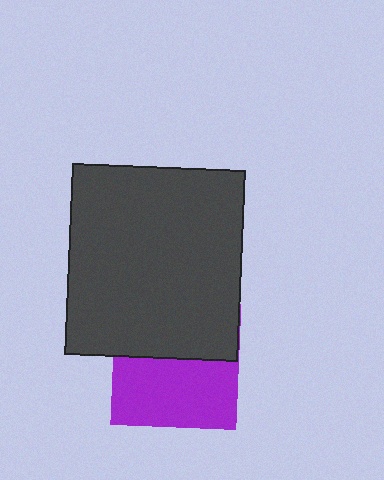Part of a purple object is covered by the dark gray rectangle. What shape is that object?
It is a square.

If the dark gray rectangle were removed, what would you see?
You would see the complete purple square.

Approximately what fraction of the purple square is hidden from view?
Roughly 46% of the purple square is hidden behind the dark gray rectangle.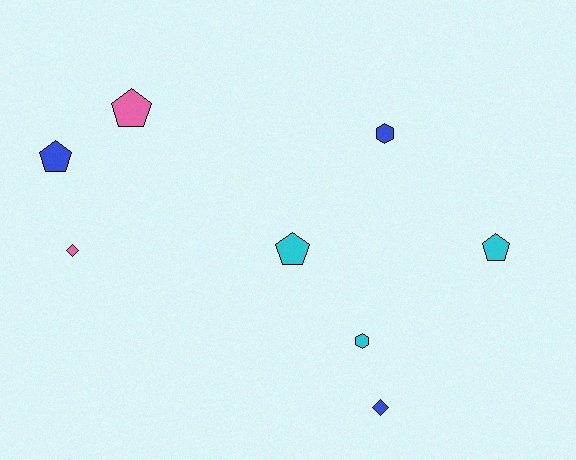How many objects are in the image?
There are 8 objects.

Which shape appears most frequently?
Pentagon, with 4 objects.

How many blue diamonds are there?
There is 1 blue diamond.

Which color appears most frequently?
Cyan, with 3 objects.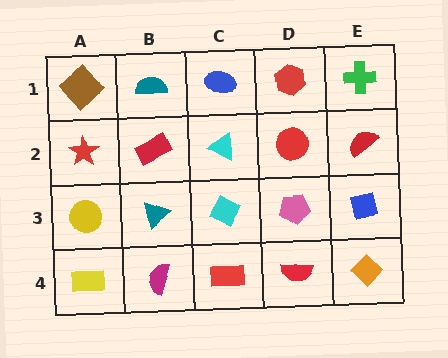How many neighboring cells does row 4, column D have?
3.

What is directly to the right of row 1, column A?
A teal semicircle.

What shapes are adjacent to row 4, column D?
A pink pentagon (row 3, column D), a red rectangle (row 4, column C), an orange diamond (row 4, column E).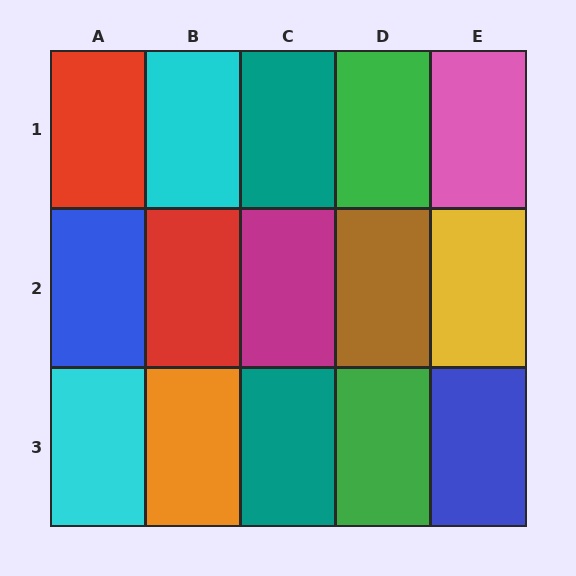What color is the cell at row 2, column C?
Magenta.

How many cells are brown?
1 cell is brown.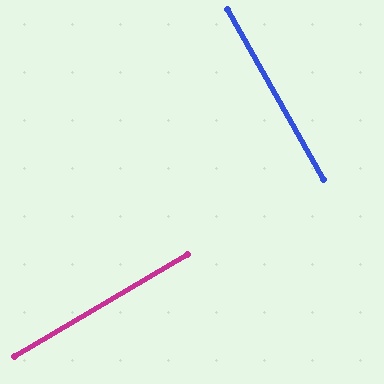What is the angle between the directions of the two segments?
Approximately 89 degrees.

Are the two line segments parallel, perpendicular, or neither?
Perpendicular — they meet at approximately 89°.